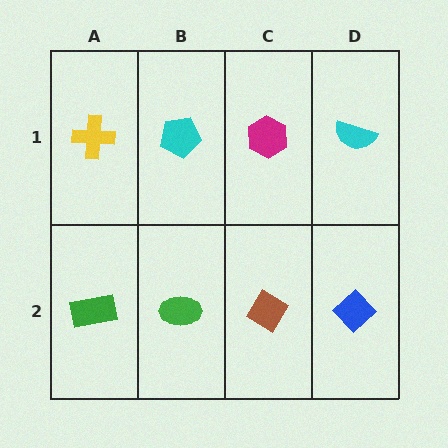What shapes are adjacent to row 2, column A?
A yellow cross (row 1, column A), a green ellipse (row 2, column B).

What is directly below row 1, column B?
A green ellipse.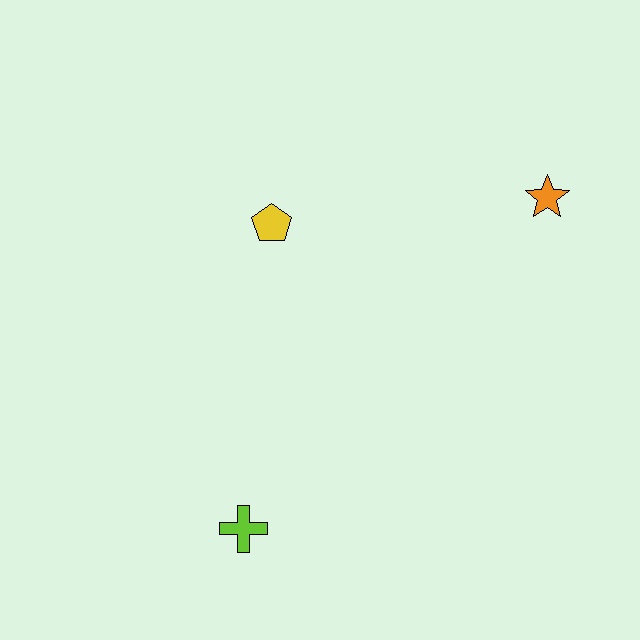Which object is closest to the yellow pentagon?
The orange star is closest to the yellow pentagon.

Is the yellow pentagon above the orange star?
No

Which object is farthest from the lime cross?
The orange star is farthest from the lime cross.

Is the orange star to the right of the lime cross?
Yes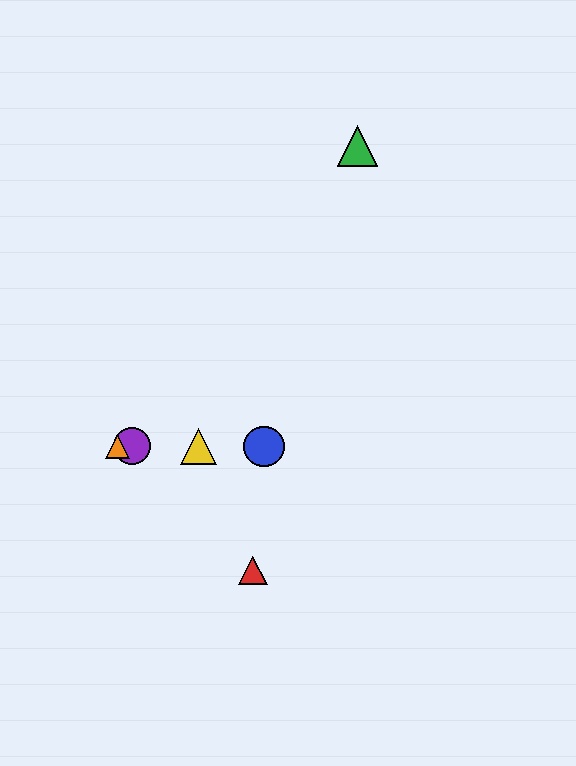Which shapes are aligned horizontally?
The blue circle, the yellow triangle, the purple circle, the orange triangle are aligned horizontally.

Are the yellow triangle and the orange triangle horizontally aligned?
Yes, both are at y≈446.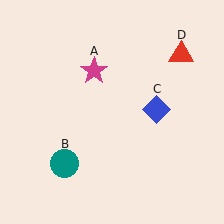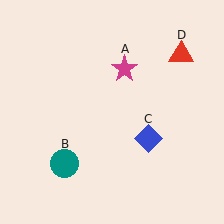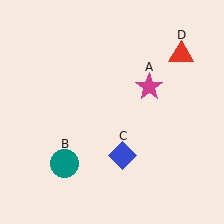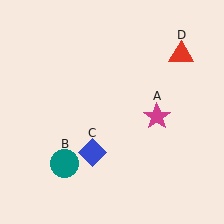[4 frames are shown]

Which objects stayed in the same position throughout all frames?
Teal circle (object B) and red triangle (object D) remained stationary.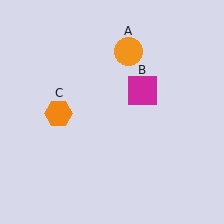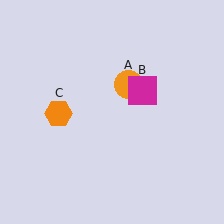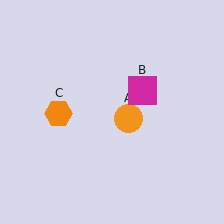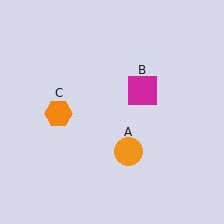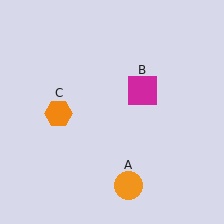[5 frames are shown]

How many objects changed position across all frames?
1 object changed position: orange circle (object A).